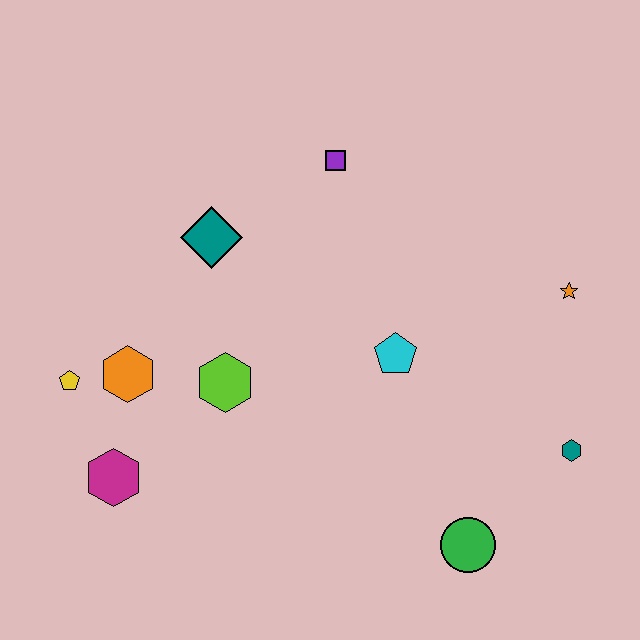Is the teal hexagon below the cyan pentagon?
Yes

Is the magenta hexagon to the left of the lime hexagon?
Yes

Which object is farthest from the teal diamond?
The teal hexagon is farthest from the teal diamond.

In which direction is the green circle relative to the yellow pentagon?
The green circle is to the right of the yellow pentagon.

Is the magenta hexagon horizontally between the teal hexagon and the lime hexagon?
No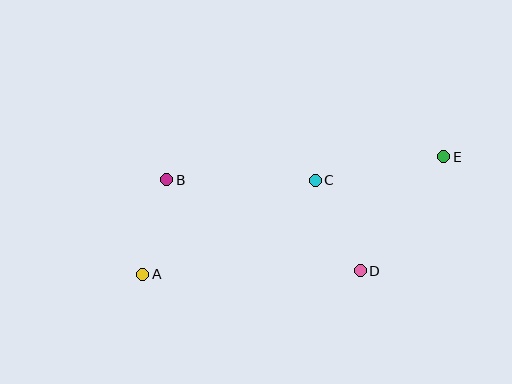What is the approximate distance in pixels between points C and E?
The distance between C and E is approximately 130 pixels.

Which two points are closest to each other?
Points A and B are closest to each other.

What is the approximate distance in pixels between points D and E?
The distance between D and E is approximately 141 pixels.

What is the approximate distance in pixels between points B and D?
The distance between B and D is approximately 214 pixels.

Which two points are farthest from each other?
Points A and E are farthest from each other.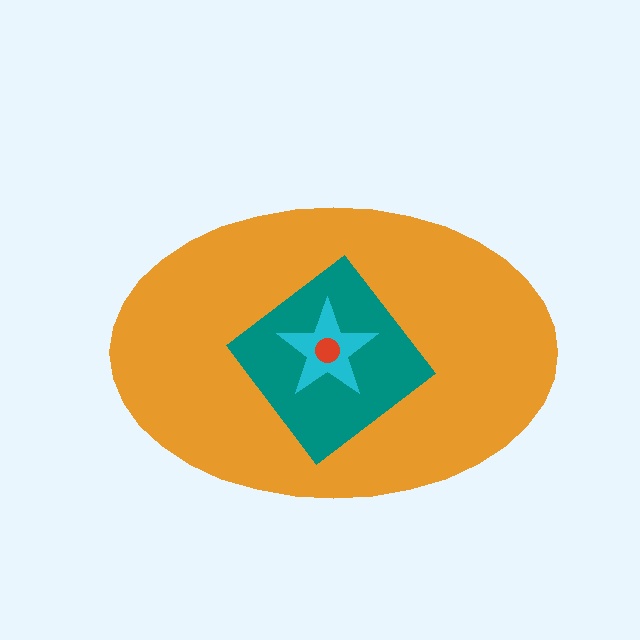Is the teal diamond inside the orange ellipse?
Yes.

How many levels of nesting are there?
4.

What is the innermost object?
The red circle.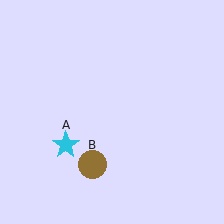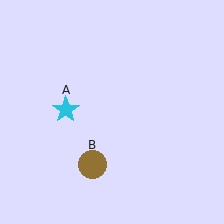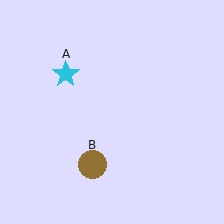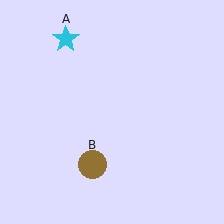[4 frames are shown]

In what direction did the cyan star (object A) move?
The cyan star (object A) moved up.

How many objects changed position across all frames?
1 object changed position: cyan star (object A).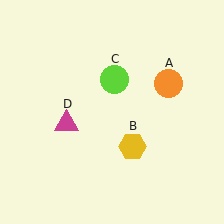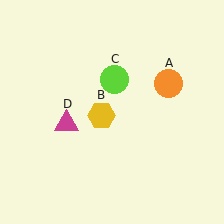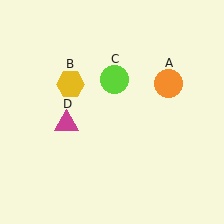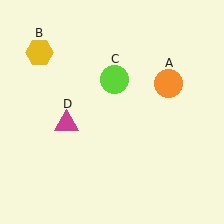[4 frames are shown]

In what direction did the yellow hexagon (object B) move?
The yellow hexagon (object B) moved up and to the left.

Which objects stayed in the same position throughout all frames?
Orange circle (object A) and lime circle (object C) and magenta triangle (object D) remained stationary.